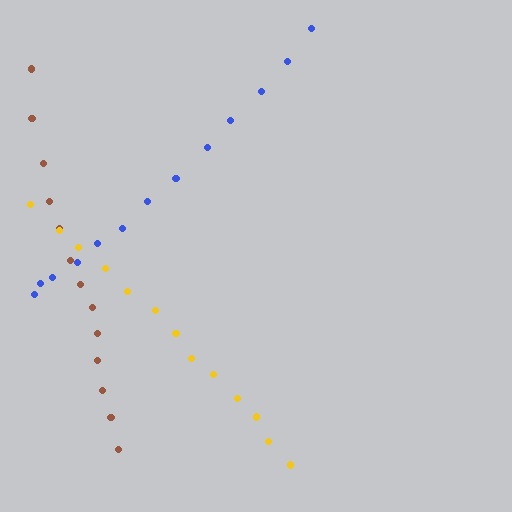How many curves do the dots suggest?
There are 3 distinct paths.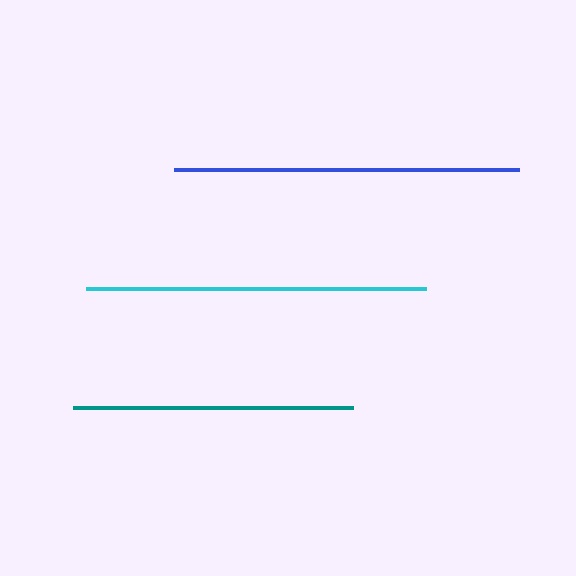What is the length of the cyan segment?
The cyan segment is approximately 340 pixels long.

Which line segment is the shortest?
The teal line is the shortest at approximately 280 pixels.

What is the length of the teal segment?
The teal segment is approximately 280 pixels long.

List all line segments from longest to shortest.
From longest to shortest: blue, cyan, teal.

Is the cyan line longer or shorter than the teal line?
The cyan line is longer than the teal line.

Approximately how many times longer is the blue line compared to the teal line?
The blue line is approximately 1.2 times the length of the teal line.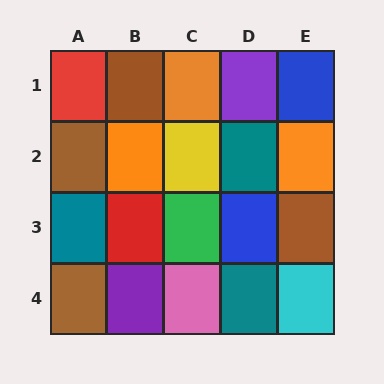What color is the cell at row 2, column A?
Brown.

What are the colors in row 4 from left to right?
Brown, purple, pink, teal, cyan.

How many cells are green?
1 cell is green.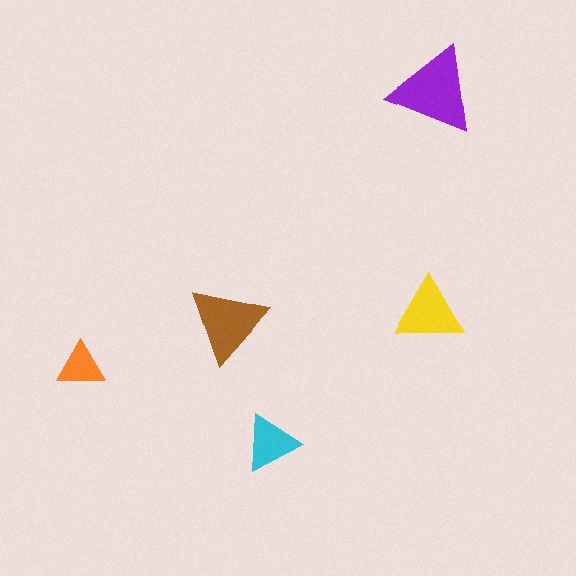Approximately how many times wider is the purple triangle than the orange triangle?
About 2 times wider.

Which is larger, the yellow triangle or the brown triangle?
The brown one.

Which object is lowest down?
The cyan triangle is bottommost.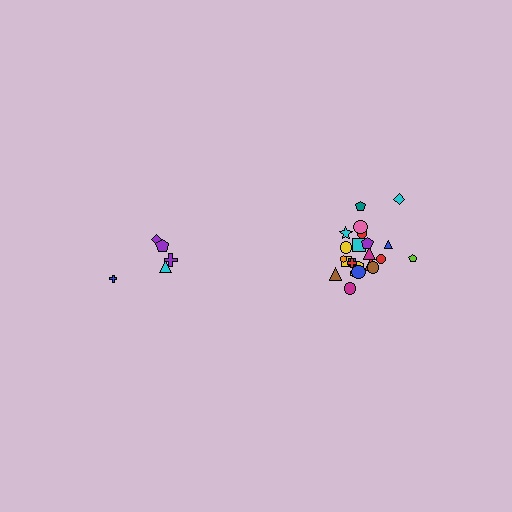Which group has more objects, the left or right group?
The right group.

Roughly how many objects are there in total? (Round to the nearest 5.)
Roughly 30 objects in total.